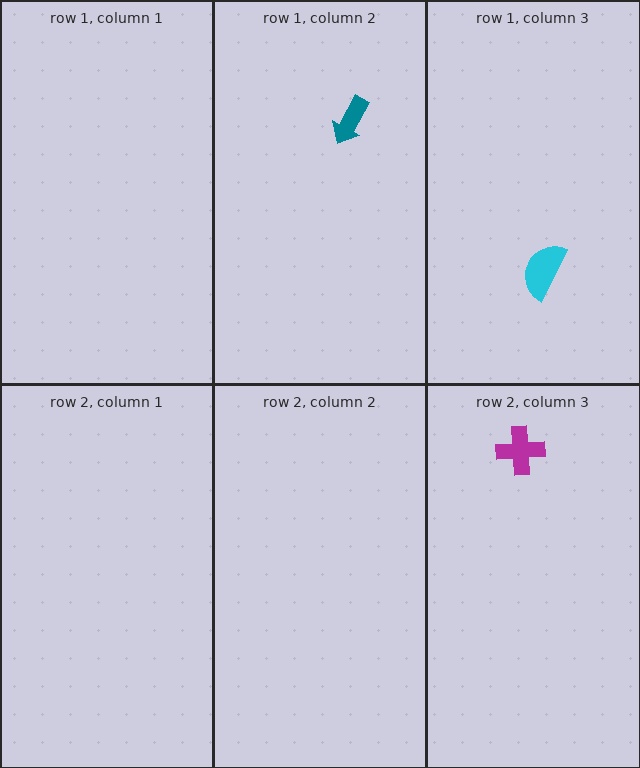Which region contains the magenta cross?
The row 2, column 3 region.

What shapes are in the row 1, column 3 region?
The cyan semicircle.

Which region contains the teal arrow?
The row 1, column 2 region.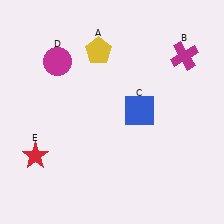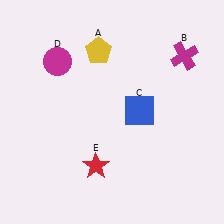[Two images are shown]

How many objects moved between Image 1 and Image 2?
1 object moved between the two images.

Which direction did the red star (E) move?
The red star (E) moved right.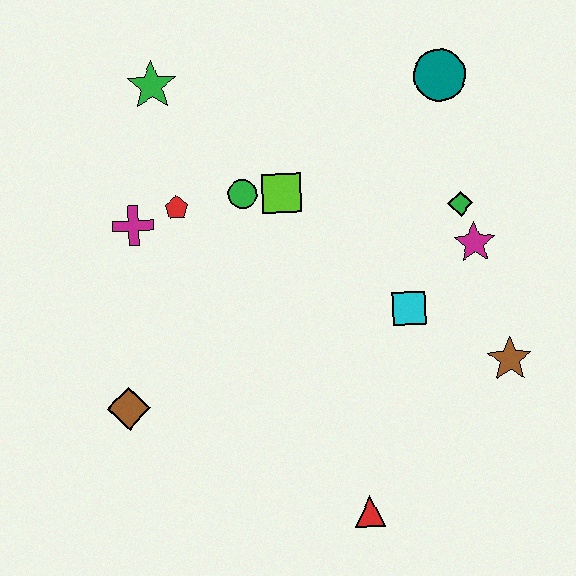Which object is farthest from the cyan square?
The green star is farthest from the cyan square.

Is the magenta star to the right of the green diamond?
Yes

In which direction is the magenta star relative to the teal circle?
The magenta star is below the teal circle.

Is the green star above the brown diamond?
Yes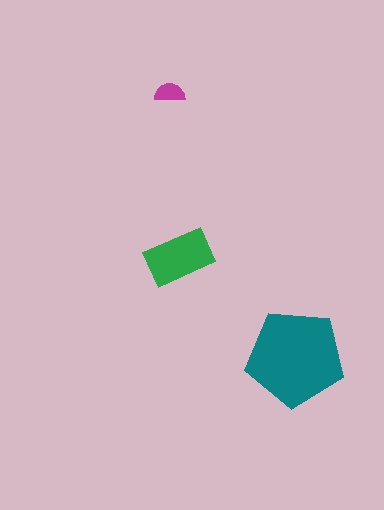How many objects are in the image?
There are 3 objects in the image.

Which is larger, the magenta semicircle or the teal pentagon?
The teal pentagon.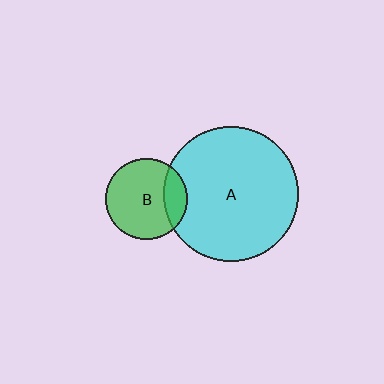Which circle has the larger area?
Circle A (cyan).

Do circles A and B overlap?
Yes.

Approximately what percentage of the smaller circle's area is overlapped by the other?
Approximately 20%.